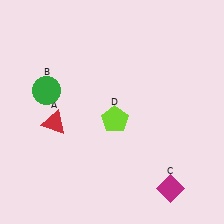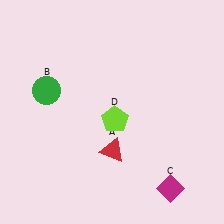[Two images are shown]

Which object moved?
The red triangle (A) moved right.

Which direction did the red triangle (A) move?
The red triangle (A) moved right.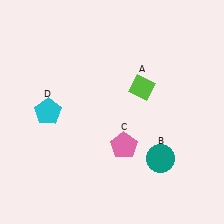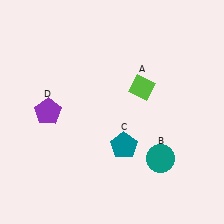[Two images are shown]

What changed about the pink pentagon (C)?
In Image 1, C is pink. In Image 2, it changed to teal.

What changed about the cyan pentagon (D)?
In Image 1, D is cyan. In Image 2, it changed to purple.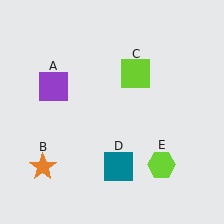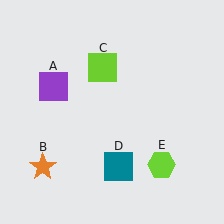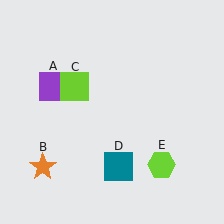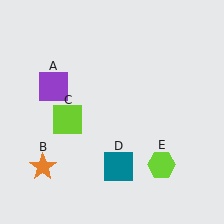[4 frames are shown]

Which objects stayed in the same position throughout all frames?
Purple square (object A) and orange star (object B) and teal square (object D) and lime hexagon (object E) remained stationary.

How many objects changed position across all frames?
1 object changed position: lime square (object C).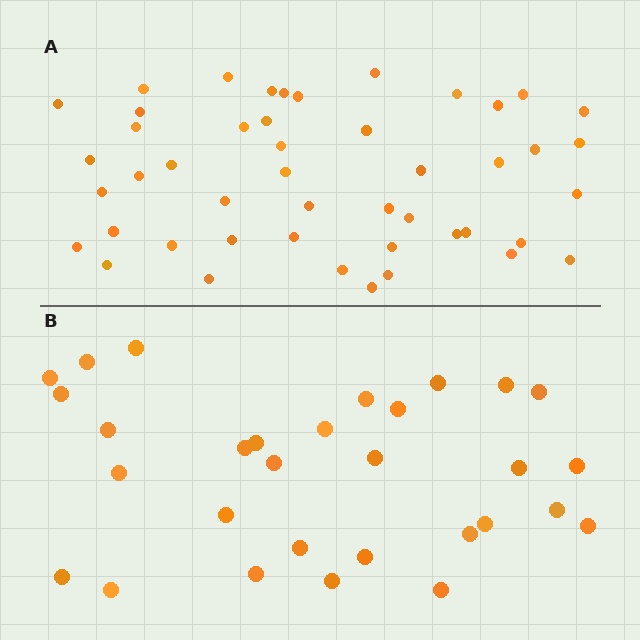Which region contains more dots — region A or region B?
Region A (the top region) has more dots.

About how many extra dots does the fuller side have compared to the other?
Region A has approximately 15 more dots than region B.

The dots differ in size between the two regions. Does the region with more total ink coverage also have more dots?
No. Region B has more total ink coverage because its dots are larger, but region A actually contains more individual dots. Total area can be misleading — the number of items is what matters here.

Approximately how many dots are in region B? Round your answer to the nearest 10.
About 30 dots.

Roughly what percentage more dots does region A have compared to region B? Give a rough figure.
About 55% more.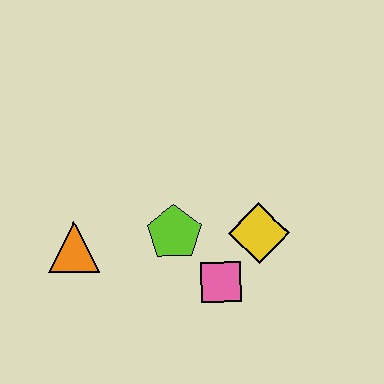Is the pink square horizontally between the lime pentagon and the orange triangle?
No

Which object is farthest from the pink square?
The orange triangle is farthest from the pink square.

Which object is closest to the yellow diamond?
The pink square is closest to the yellow diamond.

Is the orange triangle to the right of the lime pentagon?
No